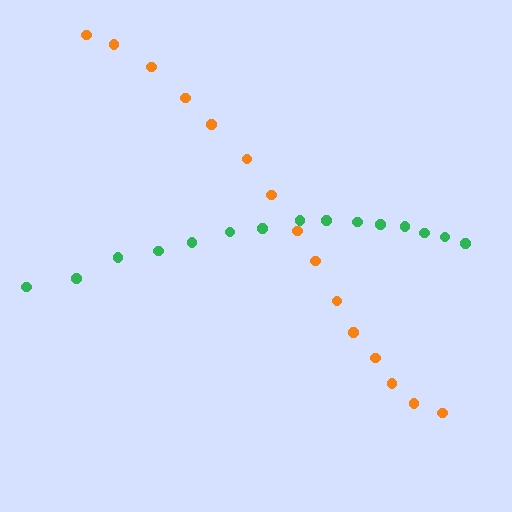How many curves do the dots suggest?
There are 2 distinct paths.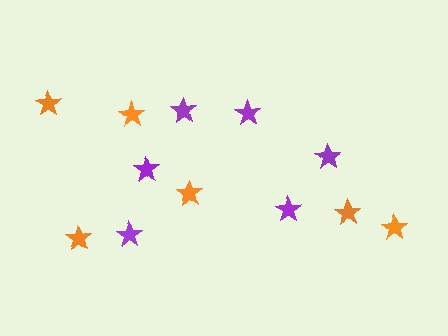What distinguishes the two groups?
There are 2 groups: one group of purple stars (6) and one group of orange stars (6).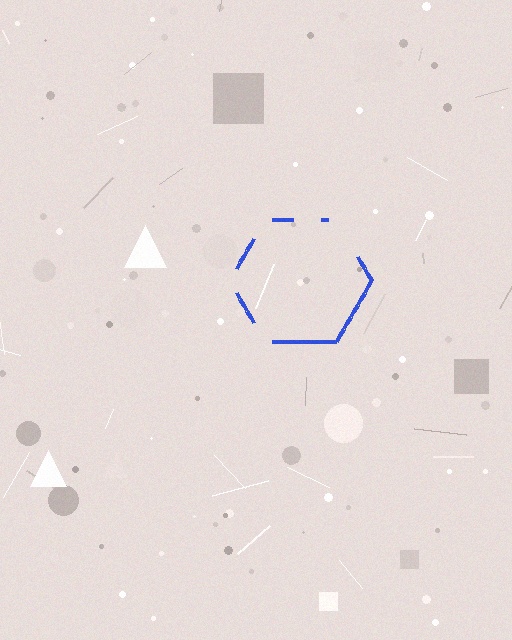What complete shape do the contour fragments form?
The contour fragments form a hexagon.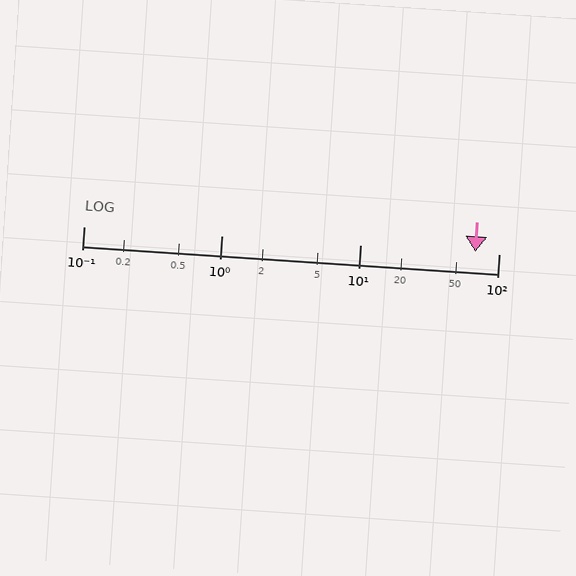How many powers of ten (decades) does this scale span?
The scale spans 3 decades, from 0.1 to 100.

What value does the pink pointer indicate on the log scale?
The pointer indicates approximately 68.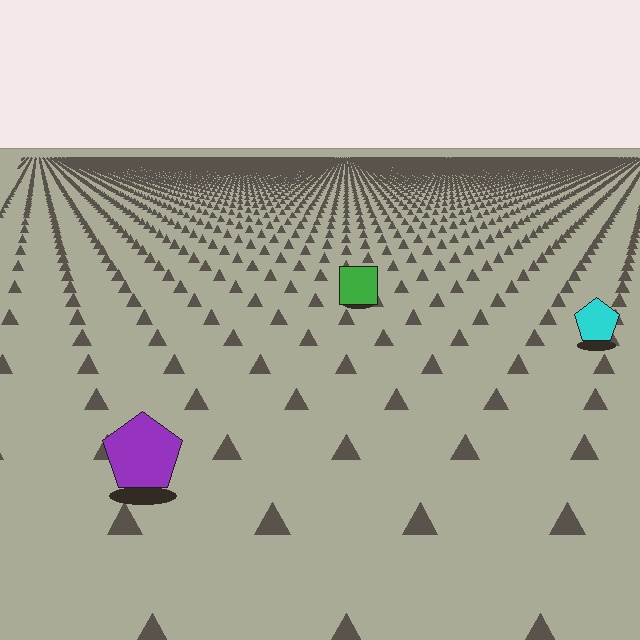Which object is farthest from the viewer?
The green square is farthest from the viewer. It appears smaller and the ground texture around it is denser.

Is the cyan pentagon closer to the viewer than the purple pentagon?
No. The purple pentagon is closer — you can tell from the texture gradient: the ground texture is coarser near it.